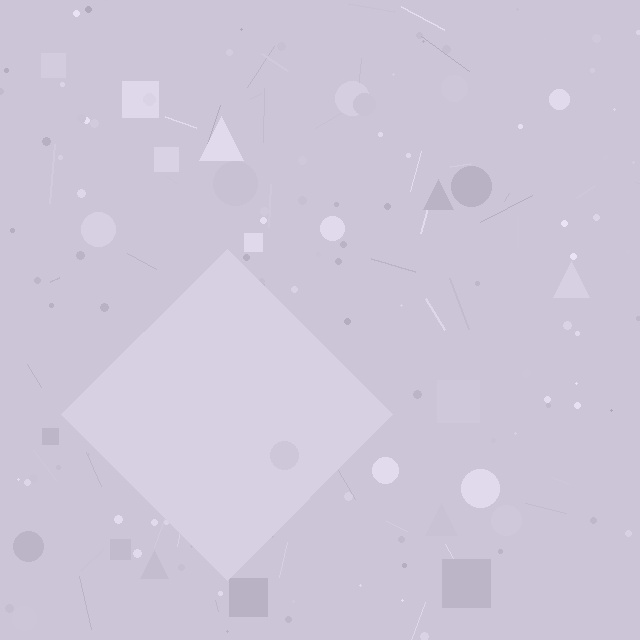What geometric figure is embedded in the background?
A diamond is embedded in the background.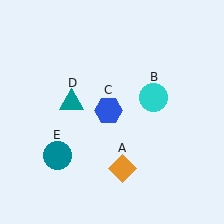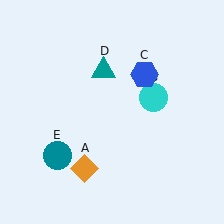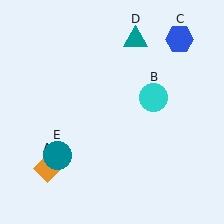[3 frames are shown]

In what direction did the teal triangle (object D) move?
The teal triangle (object D) moved up and to the right.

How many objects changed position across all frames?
3 objects changed position: orange diamond (object A), blue hexagon (object C), teal triangle (object D).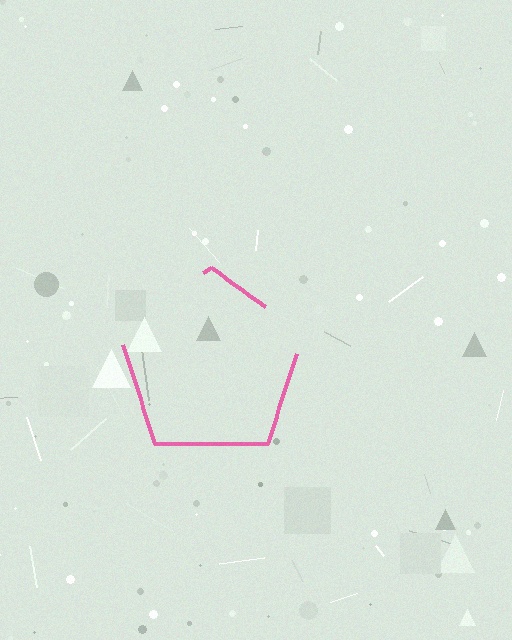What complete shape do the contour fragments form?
The contour fragments form a pentagon.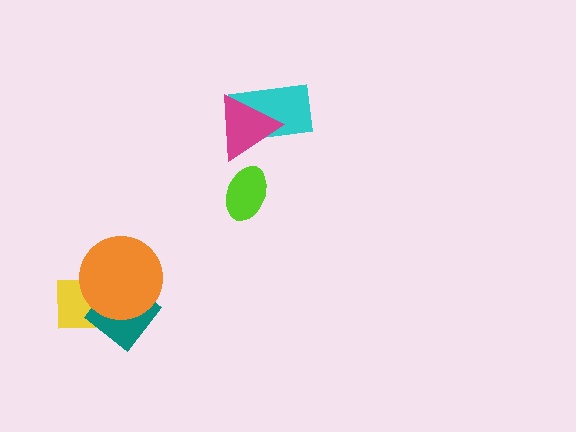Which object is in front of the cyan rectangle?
The magenta triangle is in front of the cyan rectangle.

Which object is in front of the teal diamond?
The orange circle is in front of the teal diamond.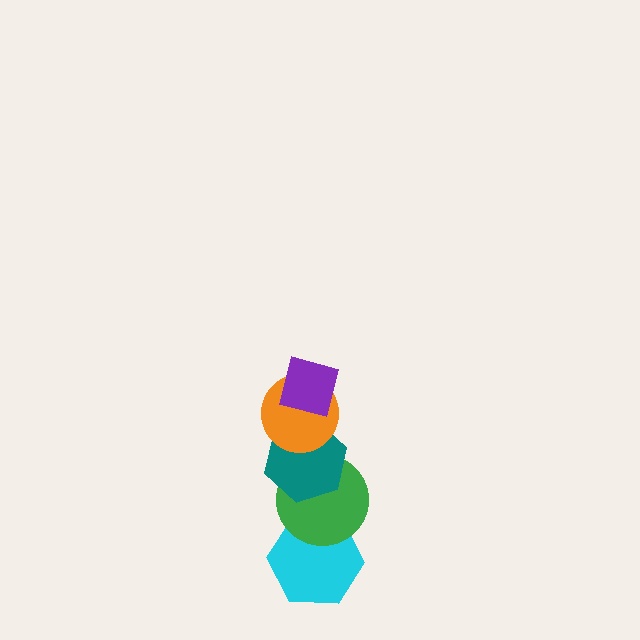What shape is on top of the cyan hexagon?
The green circle is on top of the cyan hexagon.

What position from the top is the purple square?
The purple square is 1st from the top.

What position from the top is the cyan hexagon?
The cyan hexagon is 5th from the top.